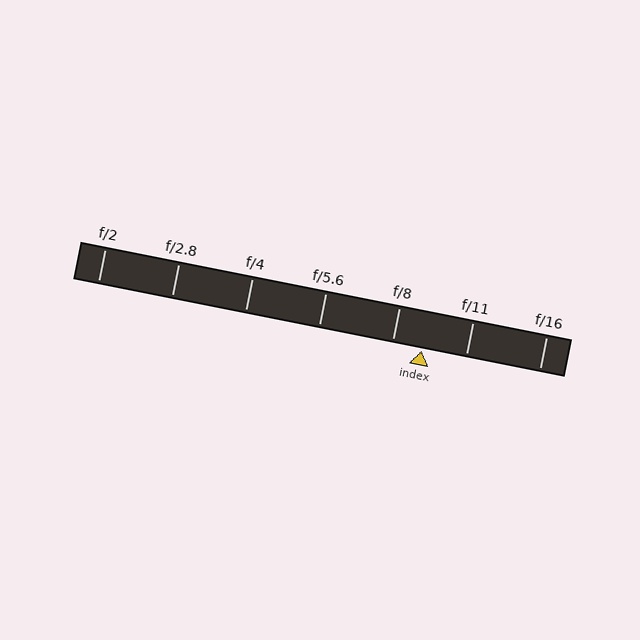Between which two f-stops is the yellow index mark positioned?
The index mark is between f/8 and f/11.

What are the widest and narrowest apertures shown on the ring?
The widest aperture shown is f/2 and the narrowest is f/16.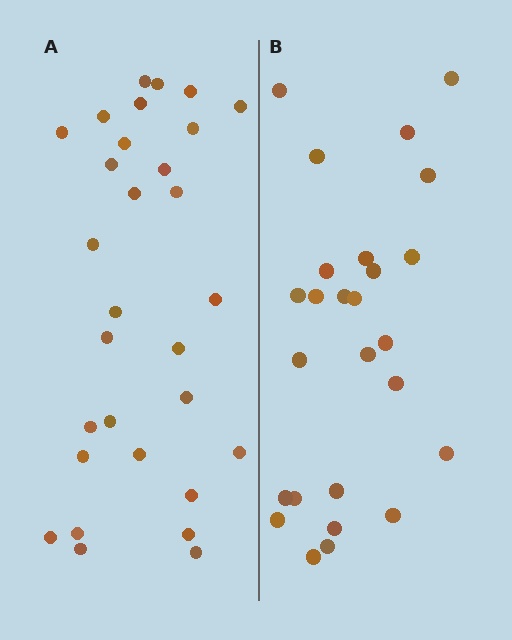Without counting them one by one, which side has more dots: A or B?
Region A (the left region) has more dots.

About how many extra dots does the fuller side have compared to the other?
Region A has about 4 more dots than region B.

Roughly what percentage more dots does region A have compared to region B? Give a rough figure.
About 15% more.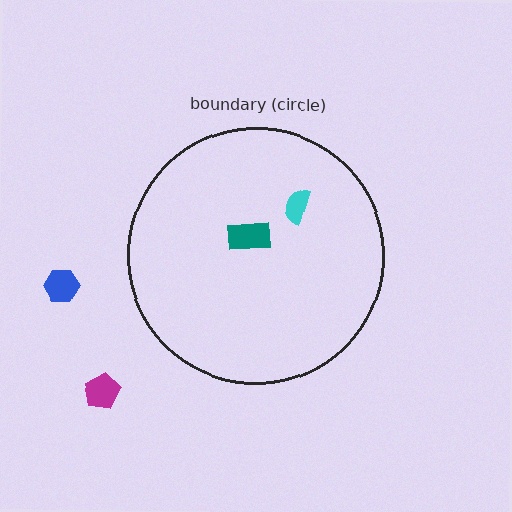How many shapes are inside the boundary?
2 inside, 2 outside.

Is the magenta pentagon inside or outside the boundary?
Outside.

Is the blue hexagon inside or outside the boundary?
Outside.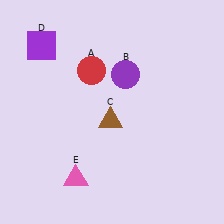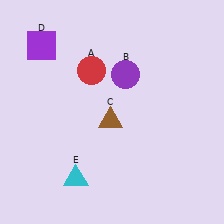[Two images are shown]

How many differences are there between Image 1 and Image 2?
There is 1 difference between the two images.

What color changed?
The triangle (E) changed from pink in Image 1 to cyan in Image 2.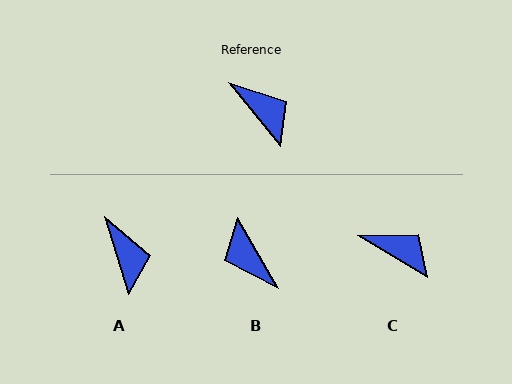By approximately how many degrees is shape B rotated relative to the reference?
Approximately 171 degrees counter-clockwise.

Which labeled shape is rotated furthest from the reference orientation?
B, about 171 degrees away.